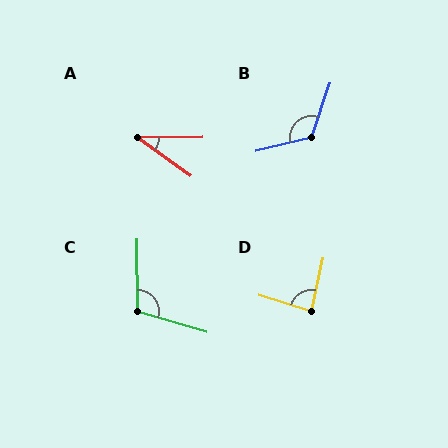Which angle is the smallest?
A, at approximately 37 degrees.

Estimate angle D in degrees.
Approximately 84 degrees.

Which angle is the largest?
B, at approximately 122 degrees.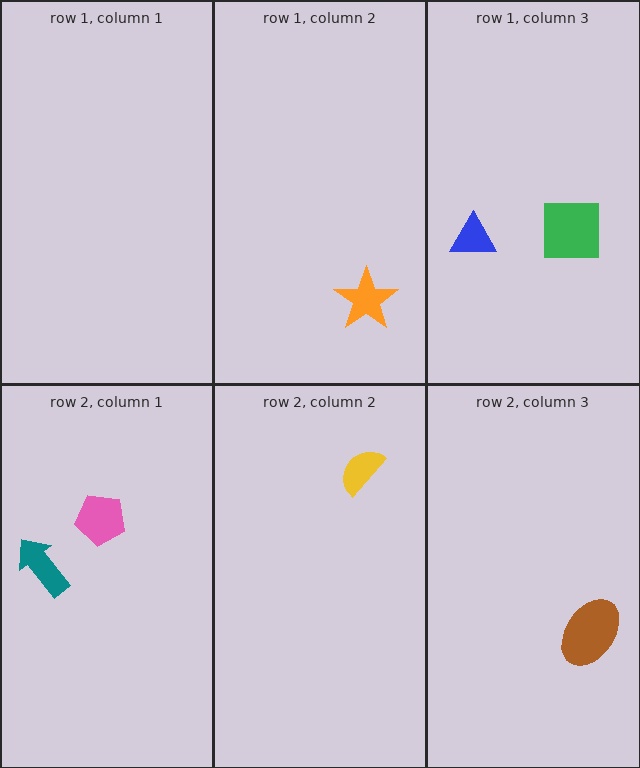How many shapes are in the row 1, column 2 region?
1.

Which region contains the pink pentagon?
The row 2, column 1 region.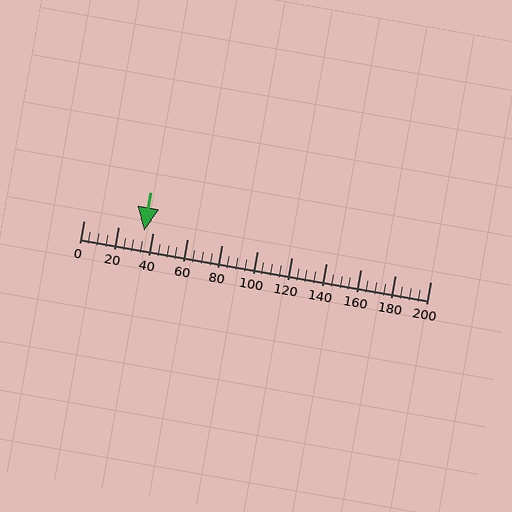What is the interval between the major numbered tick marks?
The major tick marks are spaced 20 units apart.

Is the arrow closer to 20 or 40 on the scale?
The arrow is closer to 40.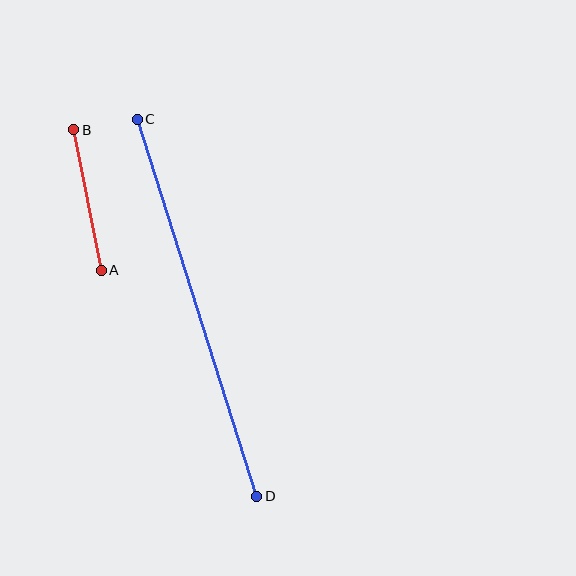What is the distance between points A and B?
The distance is approximately 143 pixels.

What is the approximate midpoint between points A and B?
The midpoint is at approximately (88, 200) pixels.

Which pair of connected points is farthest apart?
Points C and D are farthest apart.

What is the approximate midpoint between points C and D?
The midpoint is at approximately (197, 308) pixels.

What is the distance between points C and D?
The distance is approximately 395 pixels.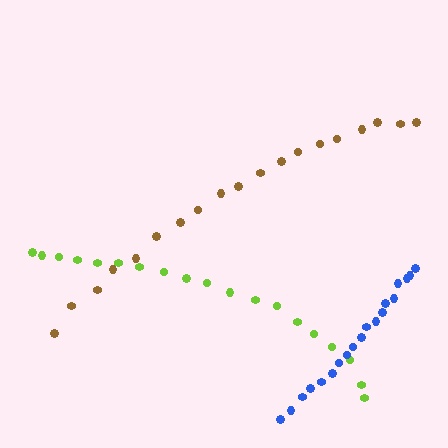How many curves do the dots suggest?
There are 3 distinct paths.